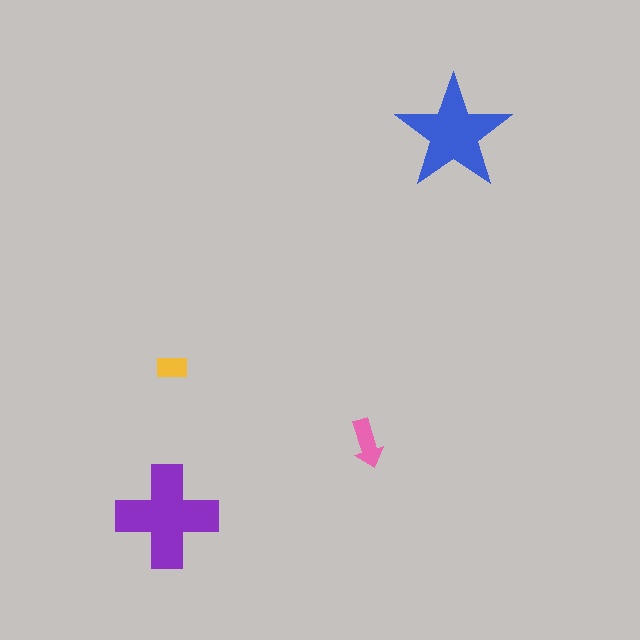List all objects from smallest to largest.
The yellow rectangle, the pink arrow, the blue star, the purple cross.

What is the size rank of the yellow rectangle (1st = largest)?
4th.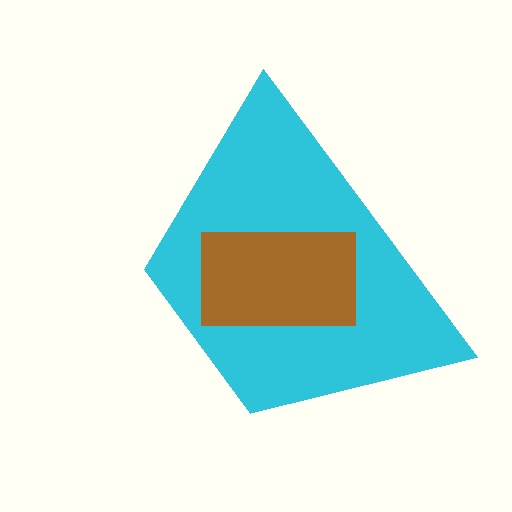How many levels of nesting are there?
2.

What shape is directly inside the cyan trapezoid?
The brown rectangle.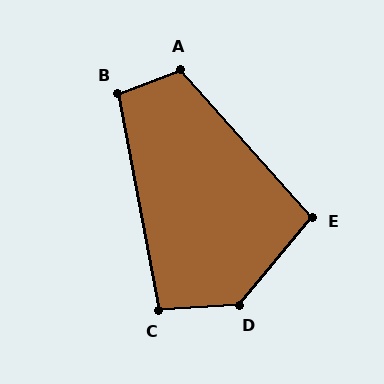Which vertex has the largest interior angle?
D, at approximately 133 degrees.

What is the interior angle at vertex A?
Approximately 110 degrees (obtuse).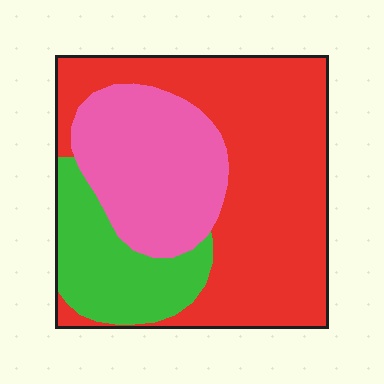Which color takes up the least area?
Green, at roughly 20%.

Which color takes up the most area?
Red, at roughly 55%.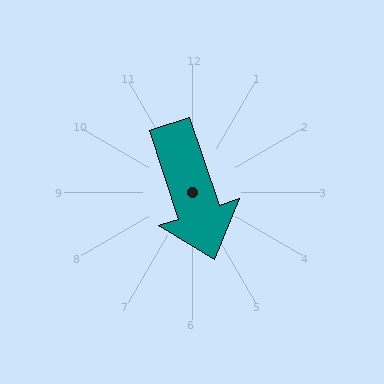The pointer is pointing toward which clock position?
Roughly 5 o'clock.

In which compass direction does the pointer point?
South.